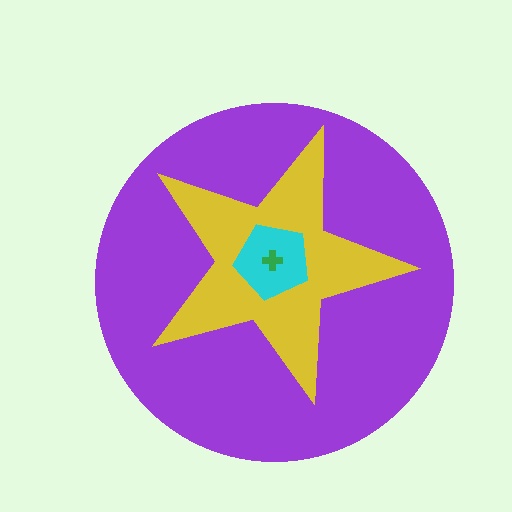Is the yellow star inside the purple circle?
Yes.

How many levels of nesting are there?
4.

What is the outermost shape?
The purple circle.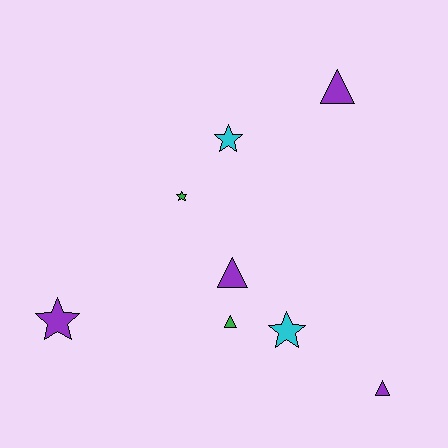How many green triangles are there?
There is 1 green triangle.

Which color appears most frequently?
Purple, with 4 objects.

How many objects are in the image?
There are 8 objects.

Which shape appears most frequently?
Star, with 4 objects.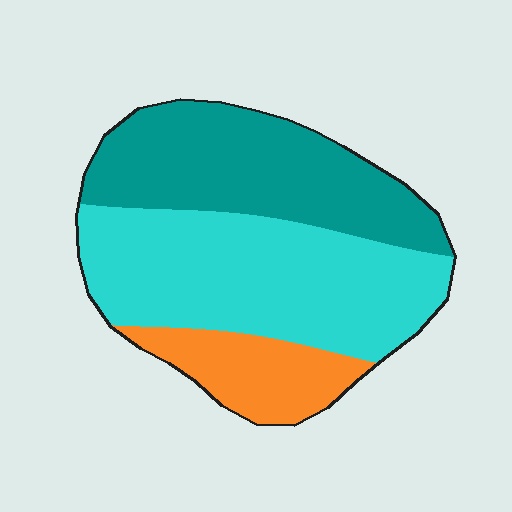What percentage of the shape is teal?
Teal covers 37% of the shape.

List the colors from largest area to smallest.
From largest to smallest: cyan, teal, orange.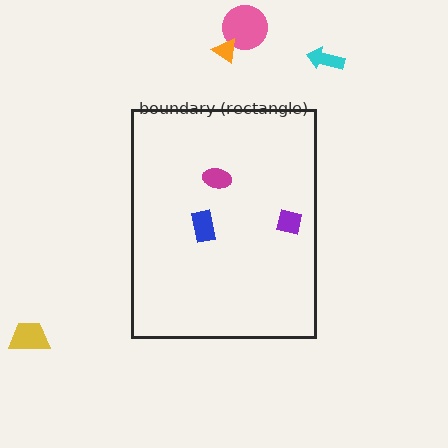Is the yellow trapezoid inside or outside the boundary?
Outside.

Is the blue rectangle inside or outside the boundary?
Inside.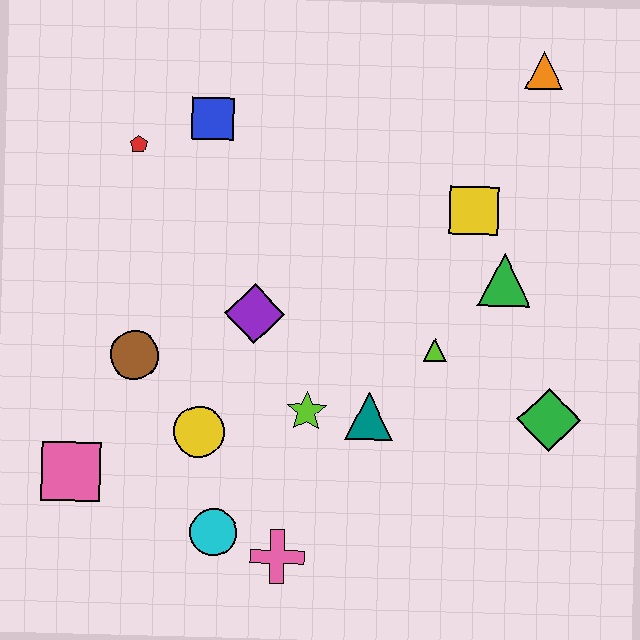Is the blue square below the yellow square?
No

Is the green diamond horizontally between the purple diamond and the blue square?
No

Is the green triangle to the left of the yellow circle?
No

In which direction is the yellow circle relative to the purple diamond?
The yellow circle is below the purple diamond.